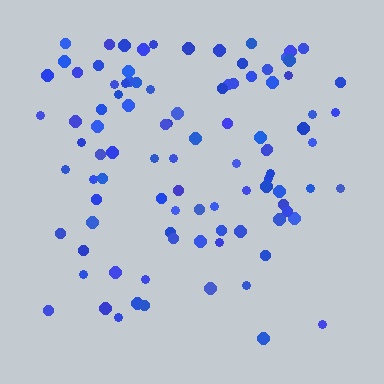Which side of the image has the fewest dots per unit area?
The bottom.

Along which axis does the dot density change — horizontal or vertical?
Vertical.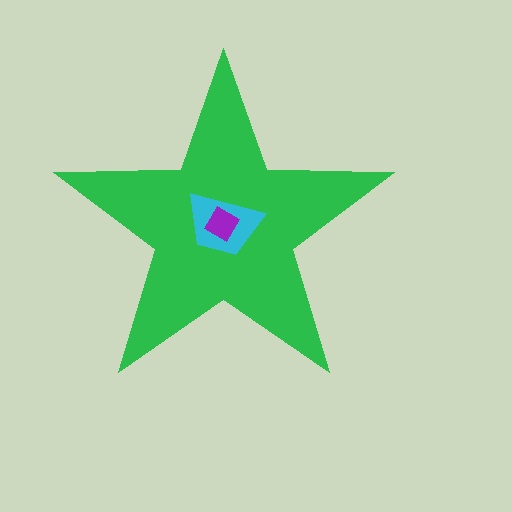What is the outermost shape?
The green star.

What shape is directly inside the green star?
The cyan trapezoid.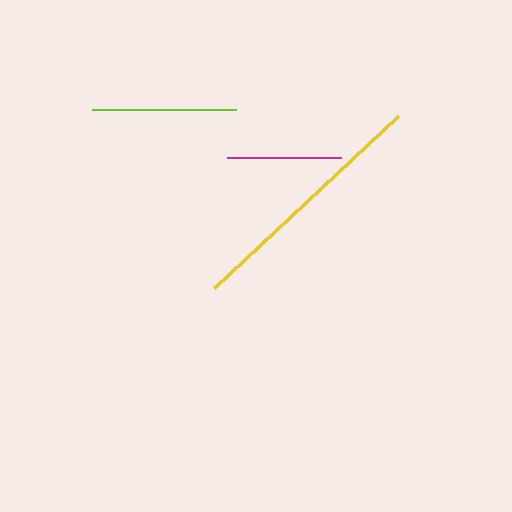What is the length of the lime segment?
The lime segment is approximately 143 pixels long.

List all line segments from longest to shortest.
From longest to shortest: yellow, lime, magenta.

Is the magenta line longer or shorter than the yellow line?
The yellow line is longer than the magenta line.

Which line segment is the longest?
The yellow line is the longest at approximately 252 pixels.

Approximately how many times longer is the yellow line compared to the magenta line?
The yellow line is approximately 2.2 times the length of the magenta line.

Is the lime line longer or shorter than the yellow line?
The yellow line is longer than the lime line.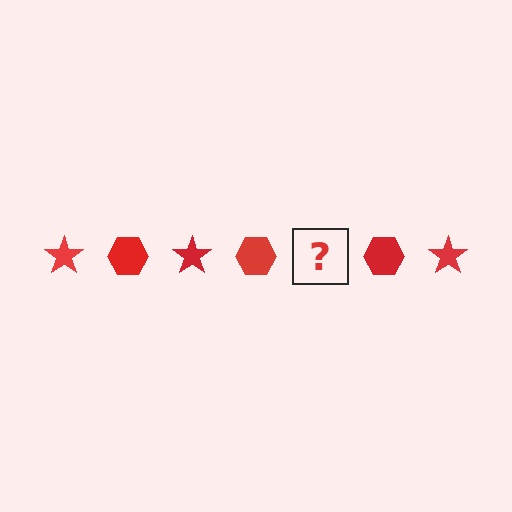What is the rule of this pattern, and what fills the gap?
The rule is that the pattern cycles through star, hexagon shapes in red. The gap should be filled with a red star.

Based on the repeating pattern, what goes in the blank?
The blank should be a red star.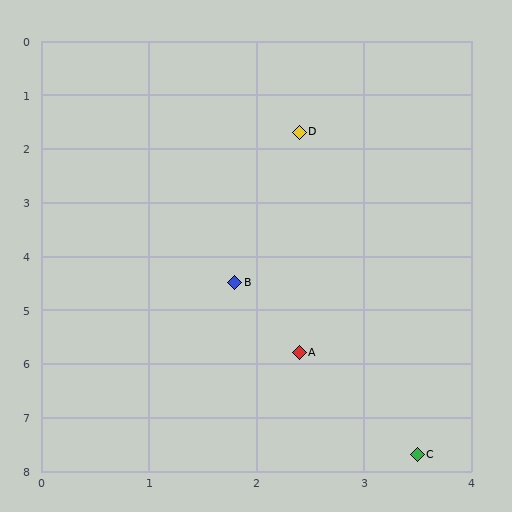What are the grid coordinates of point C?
Point C is at approximately (3.5, 7.7).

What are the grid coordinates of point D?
Point D is at approximately (2.4, 1.7).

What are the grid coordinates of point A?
Point A is at approximately (2.4, 5.8).